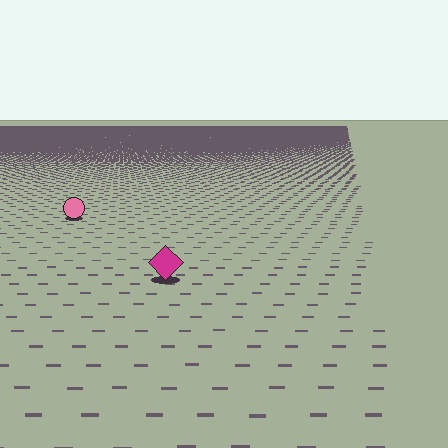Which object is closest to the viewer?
The magenta diamond is closest. The texture marks near it are larger and more spread out.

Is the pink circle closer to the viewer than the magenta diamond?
No. The magenta diamond is closer — you can tell from the texture gradient: the ground texture is coarser near it.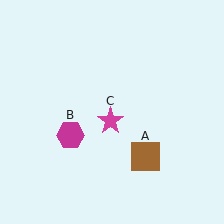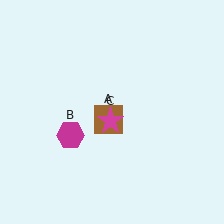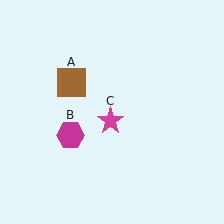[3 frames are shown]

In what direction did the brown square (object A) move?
The brown square (object A) moved up and to the left.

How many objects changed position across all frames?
1 object changed position: brown square (object A).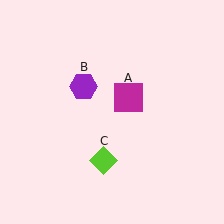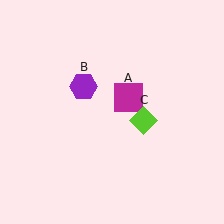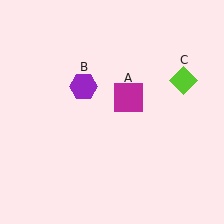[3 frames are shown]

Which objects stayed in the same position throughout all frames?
Magenta square (object A) and purple hexagon (object B) remained stationary.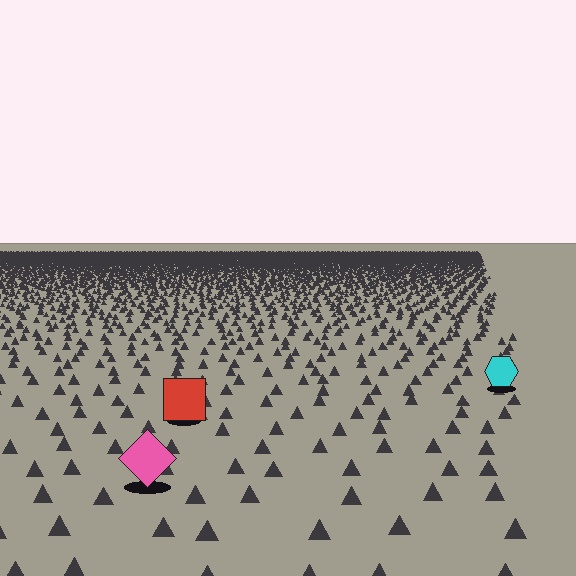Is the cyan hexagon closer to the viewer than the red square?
No. The red square is closer — you can tell from the texture gradient: the ground texture is coarser near it.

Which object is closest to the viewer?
The pink diamond is closest. The texture marks near it are larger and more spread out.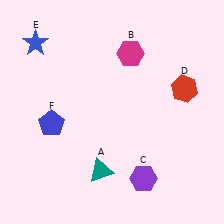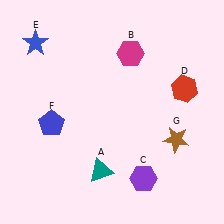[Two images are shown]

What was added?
A brown star (G) was added in Image 2.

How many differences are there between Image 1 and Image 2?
There is 1 difference between the two images.